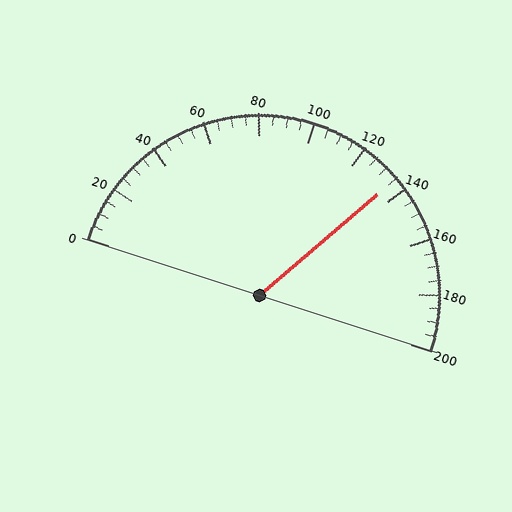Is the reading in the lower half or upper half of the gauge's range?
The reading is in the upper half of the range (0 to 200).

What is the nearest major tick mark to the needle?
The nearest major tick mark is 140.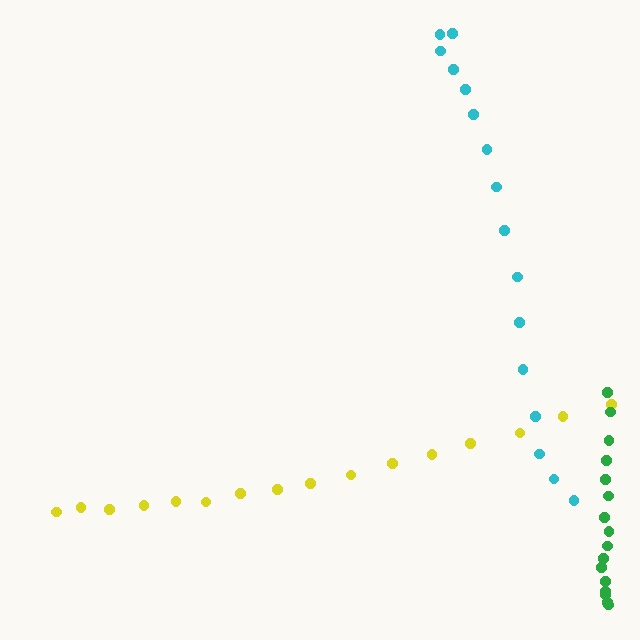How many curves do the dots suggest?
There are 3 distinct paths.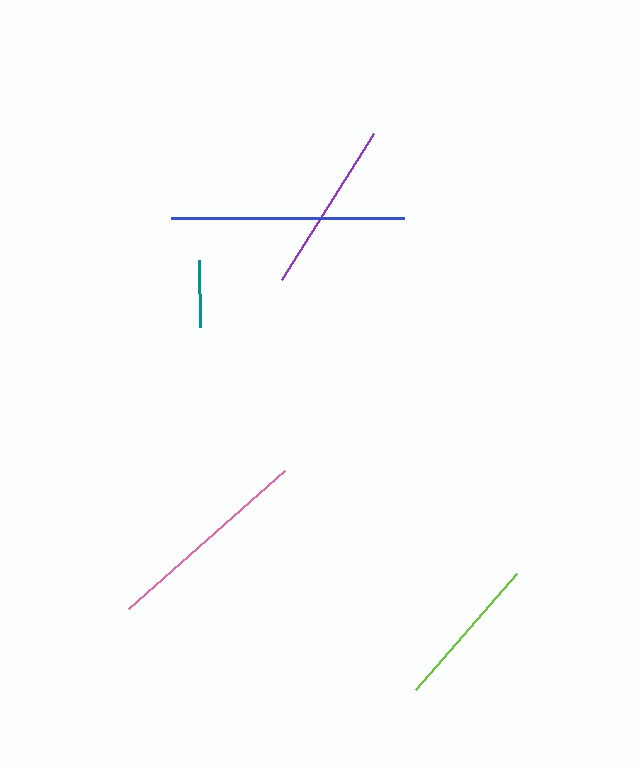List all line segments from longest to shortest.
From longest to shortest: blue, pink, purple, lime, teal.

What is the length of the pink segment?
The pink segment is approximately 208 pixels long.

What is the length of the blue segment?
The blue segment is approximately 233 pixels long.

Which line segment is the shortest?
The teal line is the shortest at approximately 67 pixels.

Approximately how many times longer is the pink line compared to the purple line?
The pink line is approximately 1.2 times the length of the purple line.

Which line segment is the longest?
The blue line is the longest at approximately 233 pixels.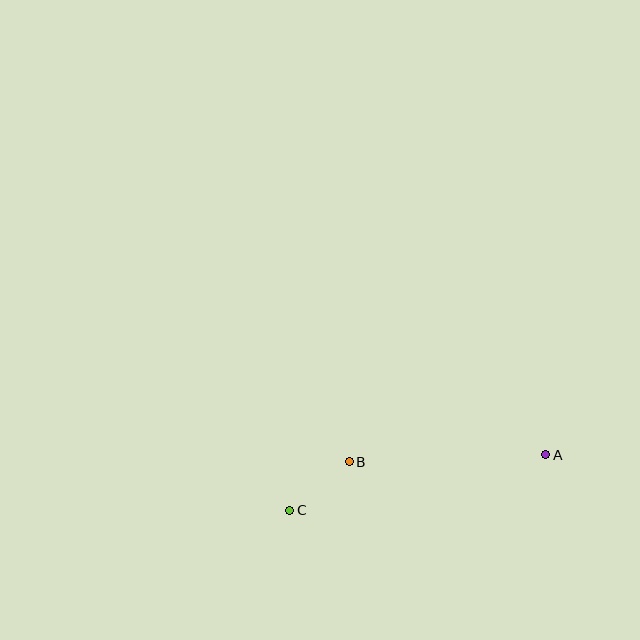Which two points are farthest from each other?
Points A and C are farthest from each other.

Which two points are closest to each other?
Points B and C are closest to each other.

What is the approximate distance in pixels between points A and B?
The distance between A and B is approximately 197 pixels.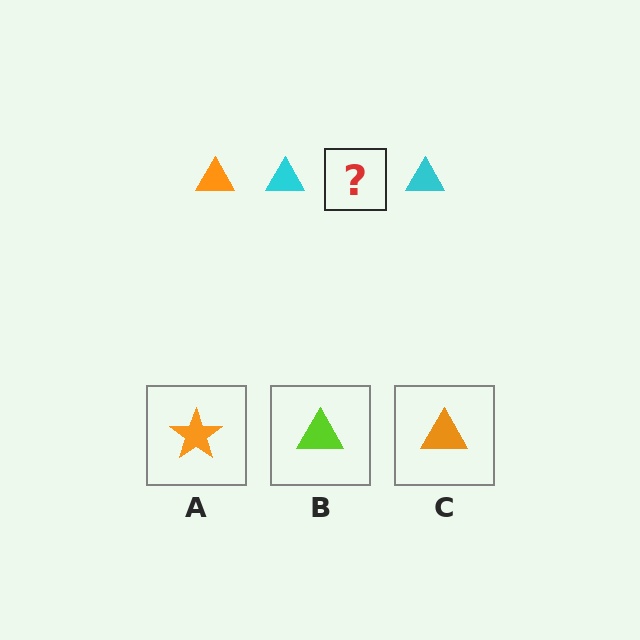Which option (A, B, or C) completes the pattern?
C.